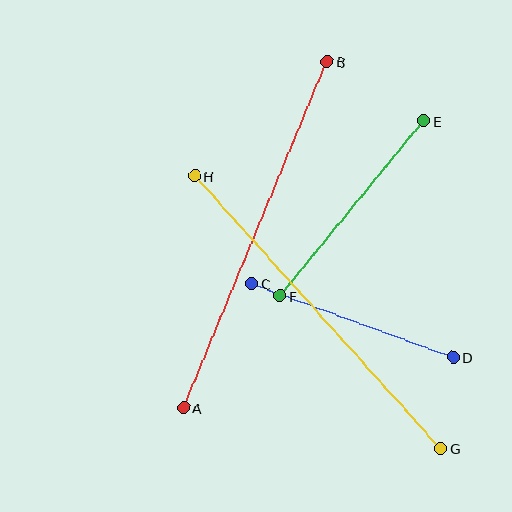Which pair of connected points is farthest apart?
Points A and B are farthest apart.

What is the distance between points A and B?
The distance is approximately 375 pixels.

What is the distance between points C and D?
The distance is approximately 214 pixels.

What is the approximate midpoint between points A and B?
The midpoint is at approximately (256, 235) pixels.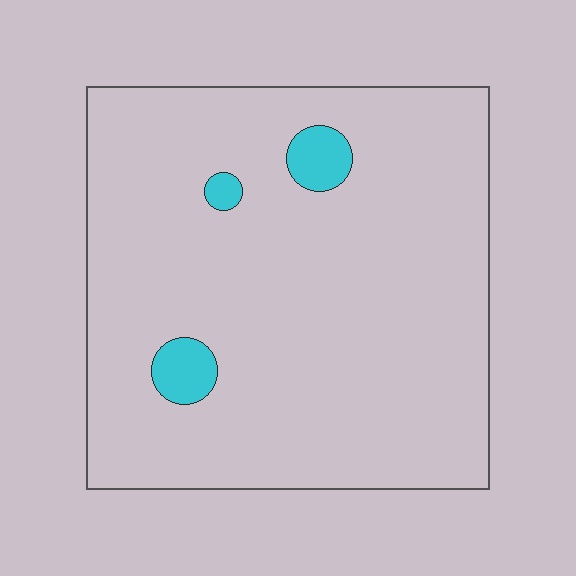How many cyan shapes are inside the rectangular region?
3.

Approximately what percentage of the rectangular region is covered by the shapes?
Approximately 5%.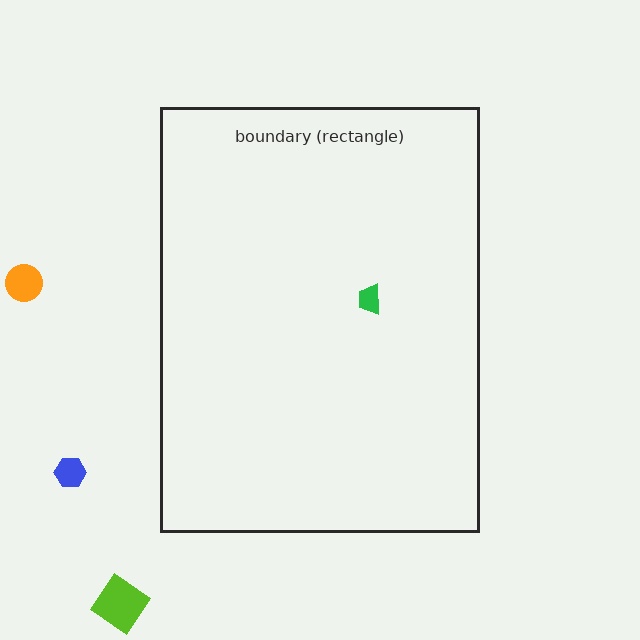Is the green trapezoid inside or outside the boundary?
Inside.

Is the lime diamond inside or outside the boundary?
Outside.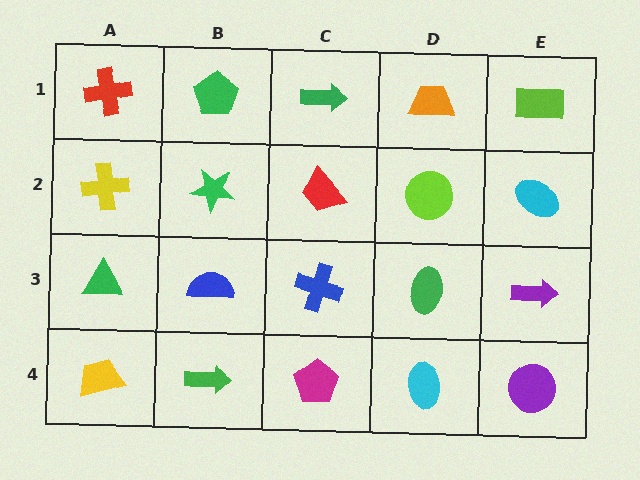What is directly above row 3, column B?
A green star.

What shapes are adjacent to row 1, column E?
A cyan ellipse (row 2, column E), an orange trapezoid (row 1, column D).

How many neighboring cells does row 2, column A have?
3.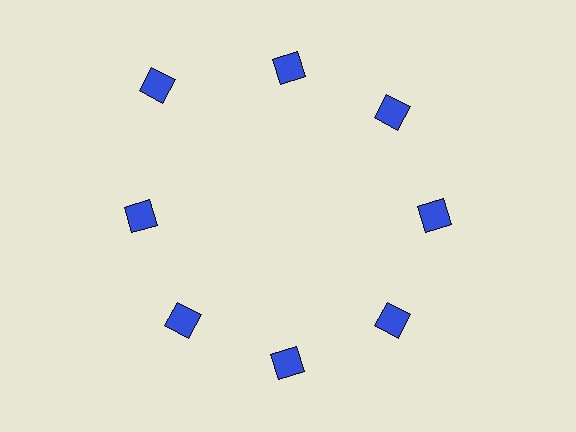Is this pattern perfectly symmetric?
No. The 8 blue squares are arranged in a ring, but one element near the 10 o'clock position is pushed outward from the center, breaking the 8-fold rotational symmetry.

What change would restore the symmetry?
The symmetry would be restored by moving it inward, back onto the ring so that all 8 squares sit at equal angles and equal distance from the center.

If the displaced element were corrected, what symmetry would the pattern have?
It would have 8-fold rotational symmetry — the pattern would map onto itself every 45 degrees.